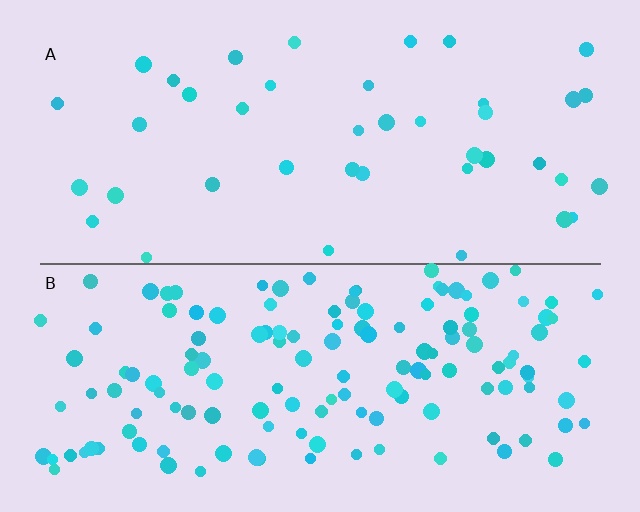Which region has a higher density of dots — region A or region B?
B (the bottom).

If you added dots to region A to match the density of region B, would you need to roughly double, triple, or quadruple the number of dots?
Approximately triple.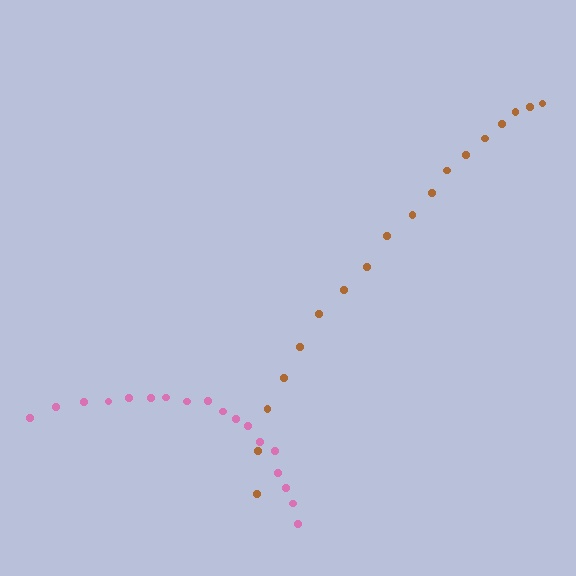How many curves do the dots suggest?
There are 2 distinct paths.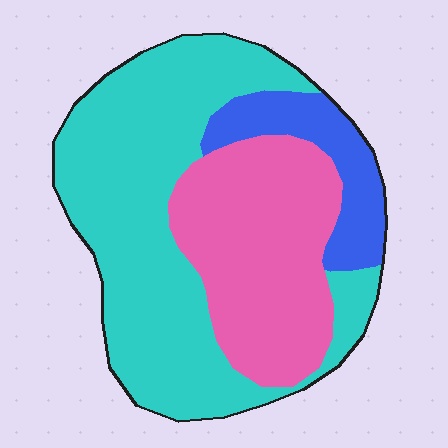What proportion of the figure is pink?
Pink takes up between a quarter and a half of the figure.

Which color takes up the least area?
Blue, at roughly 15%.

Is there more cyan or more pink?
Cyan.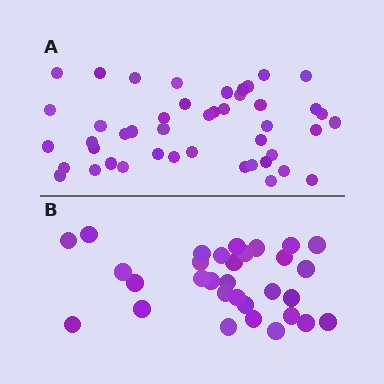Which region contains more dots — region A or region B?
Region A (the top region) has more dots.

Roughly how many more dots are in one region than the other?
Region A has approximately 15 more dots than region B.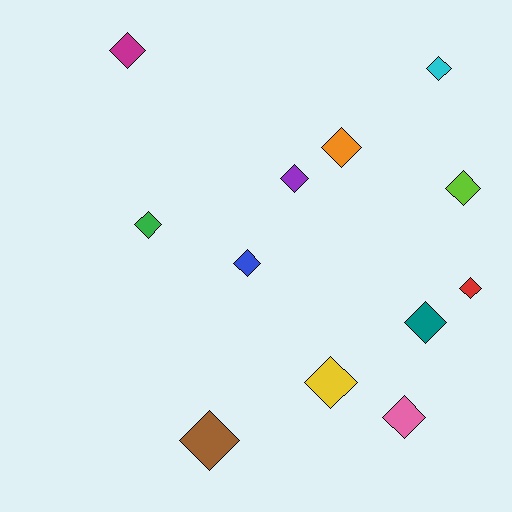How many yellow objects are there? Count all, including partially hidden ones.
There is 1 yellow object.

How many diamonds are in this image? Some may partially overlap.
There are 12 diamonds.